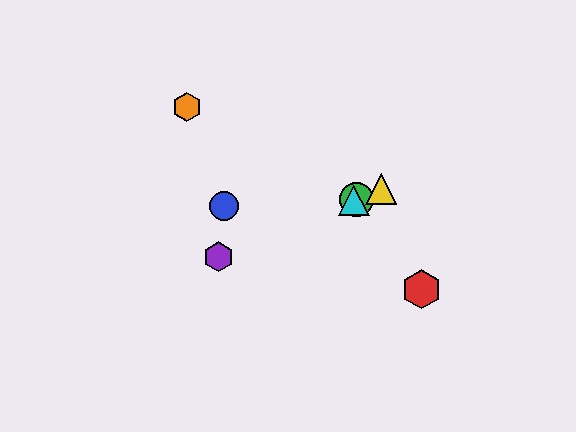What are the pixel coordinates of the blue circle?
The blue circle is at (224, 206).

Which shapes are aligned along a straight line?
The green circle, the yellow triangle, the purple hexagon, the cyan triangle are aligned along a straight line.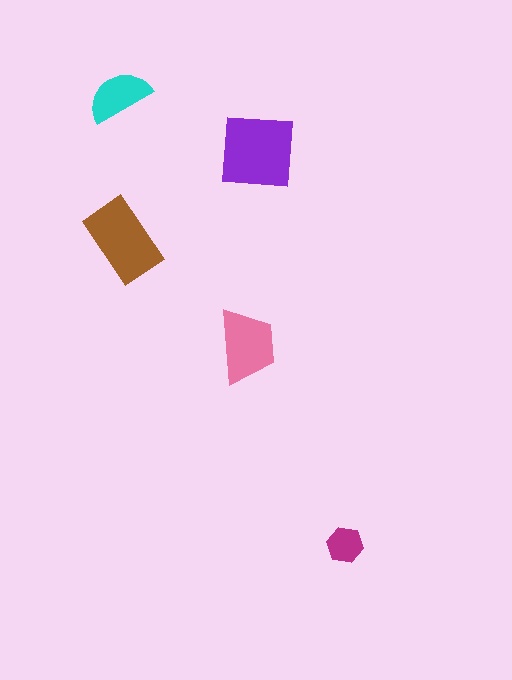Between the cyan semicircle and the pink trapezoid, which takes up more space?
The pink trapezoid.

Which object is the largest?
The purple square.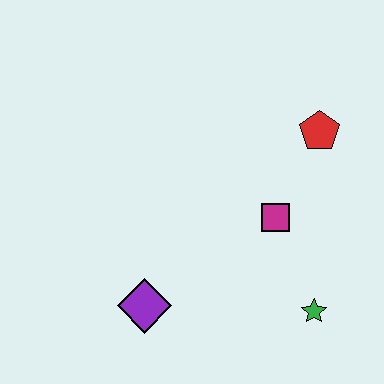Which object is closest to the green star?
The magenta square is closest to the green star.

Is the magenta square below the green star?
No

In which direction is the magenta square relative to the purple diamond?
The magenta square is to the right of the purple diamond.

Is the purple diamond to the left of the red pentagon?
Yes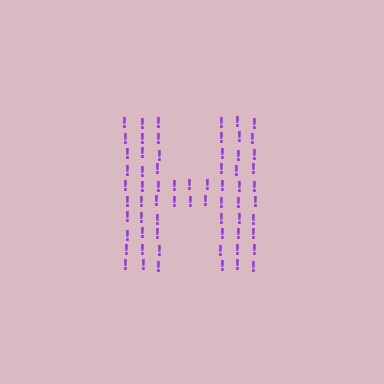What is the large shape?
The large shape is the letter H.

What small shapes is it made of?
It is made of small exclamation marks.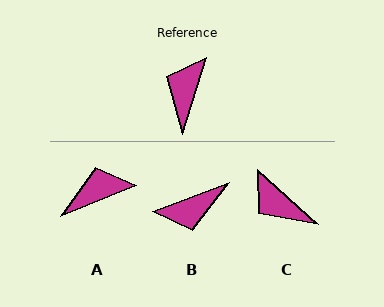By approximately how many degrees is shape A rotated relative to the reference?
Approximately 50 degrees clockwise.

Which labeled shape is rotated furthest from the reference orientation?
B, about 128 degrees away.